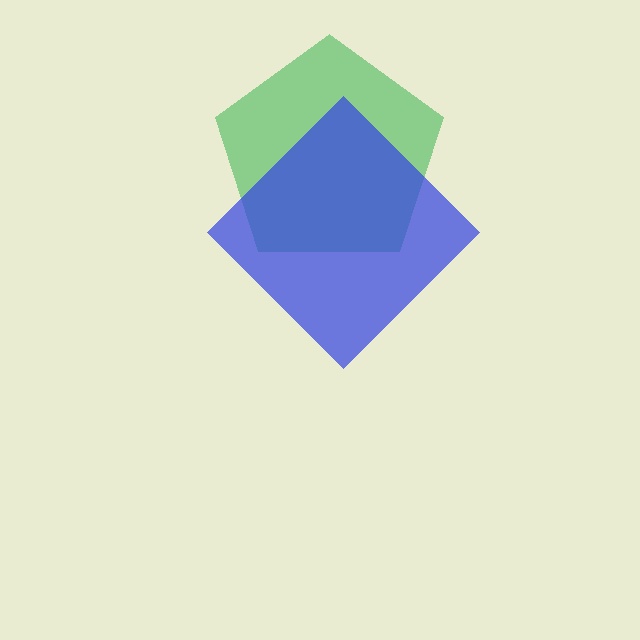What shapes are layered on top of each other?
The layered shapes are: a green pentagon, a blue diamond.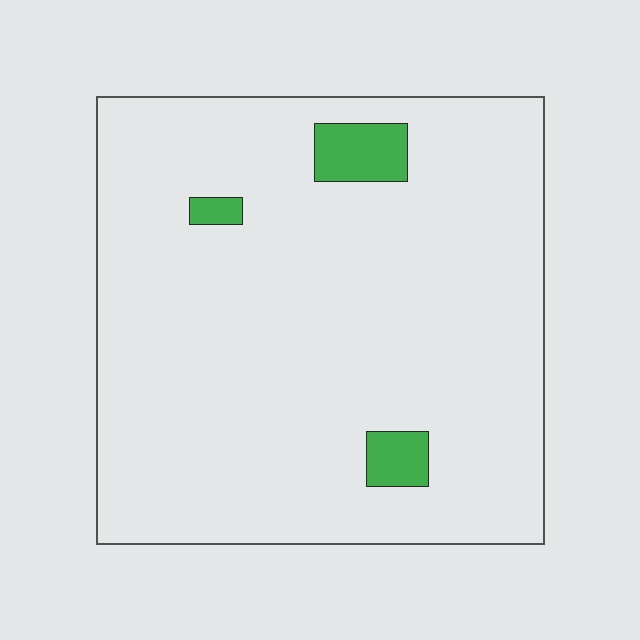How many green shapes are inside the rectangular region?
3.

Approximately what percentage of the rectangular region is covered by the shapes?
Approximately 5%.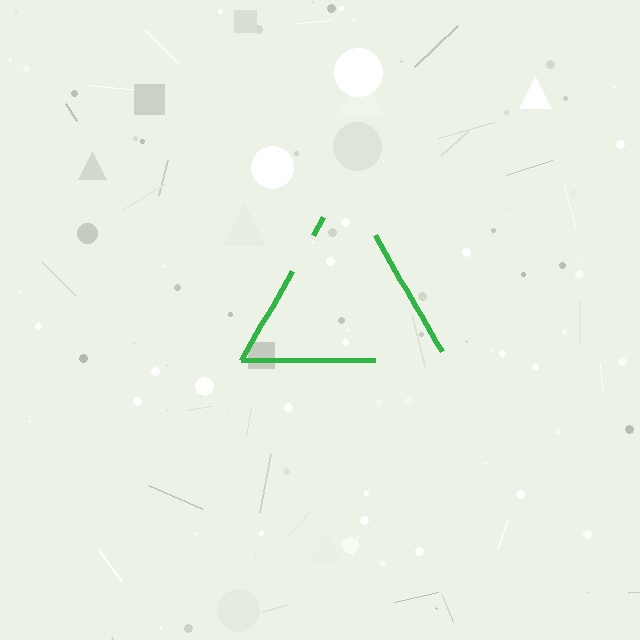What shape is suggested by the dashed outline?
The dashed outline suggests a triangle.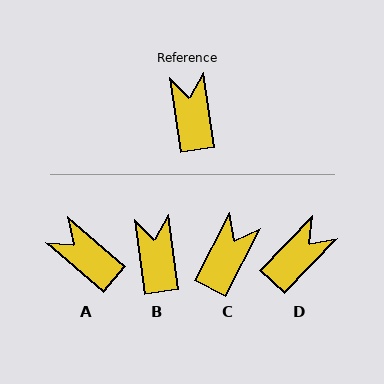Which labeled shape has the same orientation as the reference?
B.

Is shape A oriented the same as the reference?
No, it is off by about 41 degrees.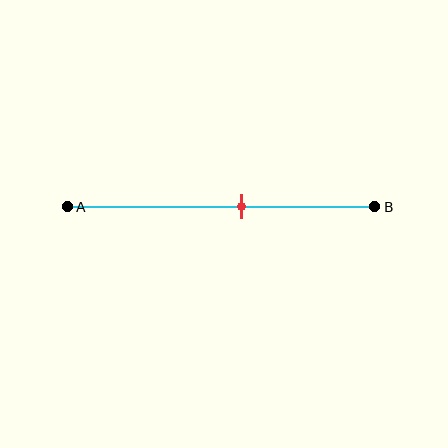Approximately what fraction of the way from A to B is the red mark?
The red mark is approximately 55% of the way from A to B.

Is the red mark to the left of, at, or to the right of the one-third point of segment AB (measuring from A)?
The red mark is to the right of the one-third point of segment AB.